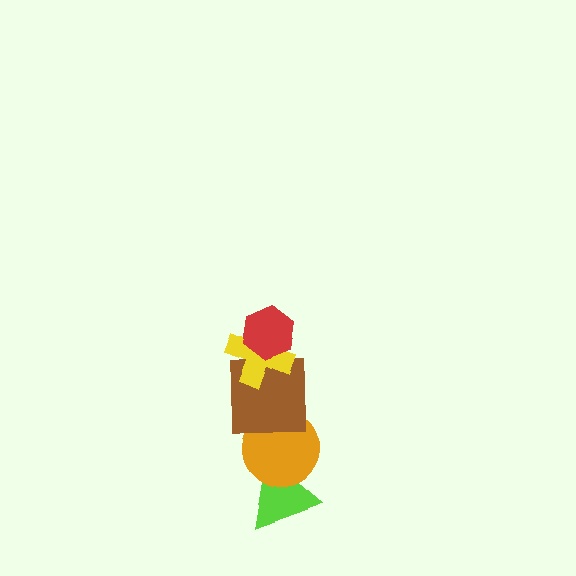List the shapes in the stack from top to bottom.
From top to bottom: the red hexagon, the yellow cross, the brown square, the orange circle, the lime triangle.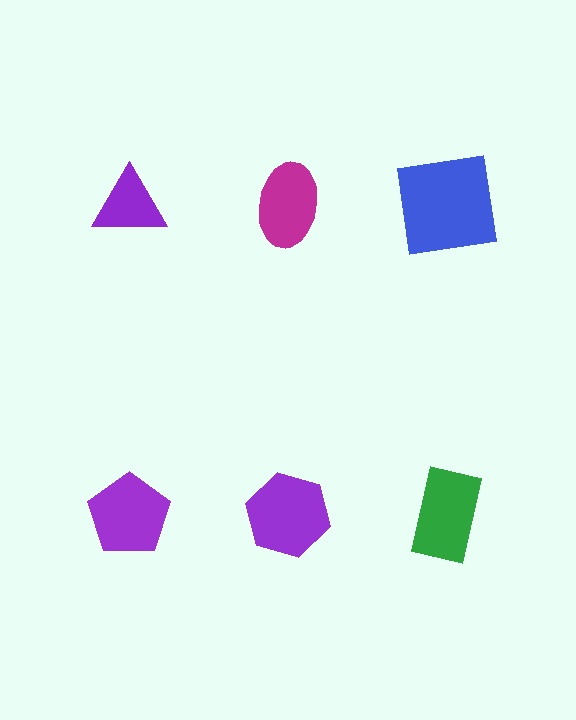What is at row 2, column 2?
A purple hexagon.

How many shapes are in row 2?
3 shapes.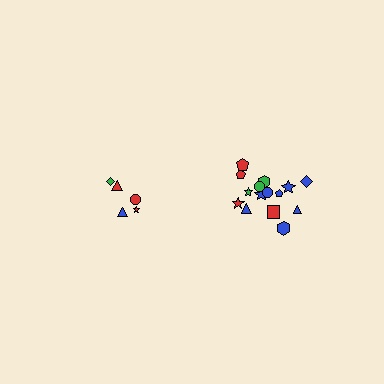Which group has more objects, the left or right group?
The right group.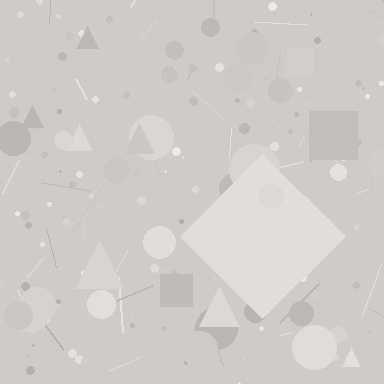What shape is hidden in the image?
A diamond is hidden in the image.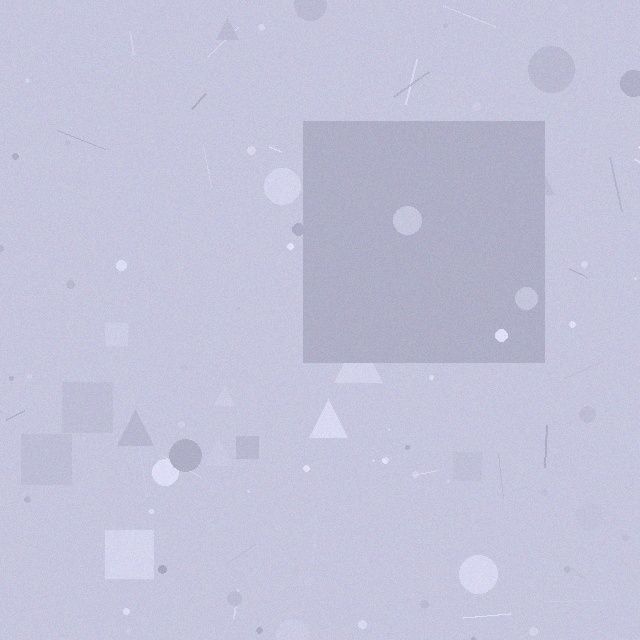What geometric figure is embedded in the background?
A square is embedded in the background.